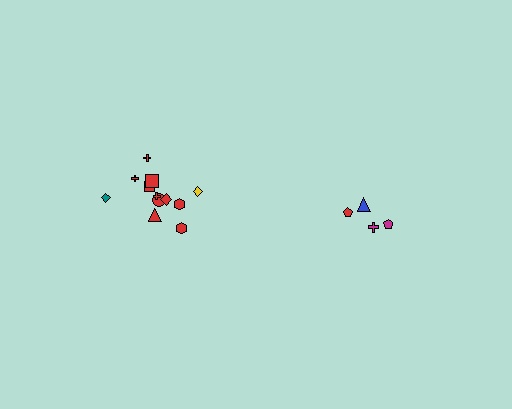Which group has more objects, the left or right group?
The left group.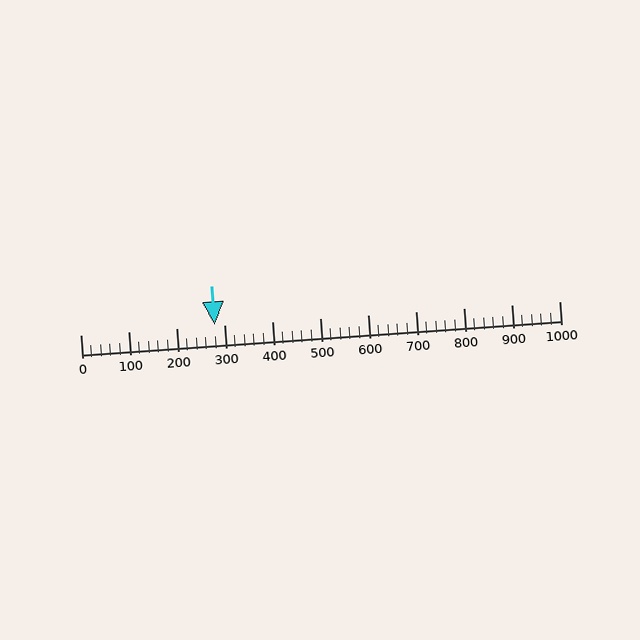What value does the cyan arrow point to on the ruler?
The cyan arrow points to approximately 280.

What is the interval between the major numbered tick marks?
The major tick marks are spaced 100 units apart.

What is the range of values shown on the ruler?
The ruler shows values from 0 to 1000.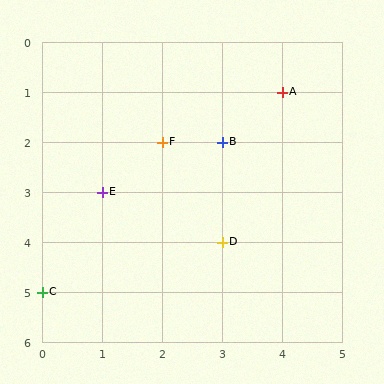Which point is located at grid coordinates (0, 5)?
Point C is at (0, 5).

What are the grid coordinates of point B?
Point B is at grid coordinates (3, 2).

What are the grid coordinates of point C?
Point C is at grid coordinates (0, 5).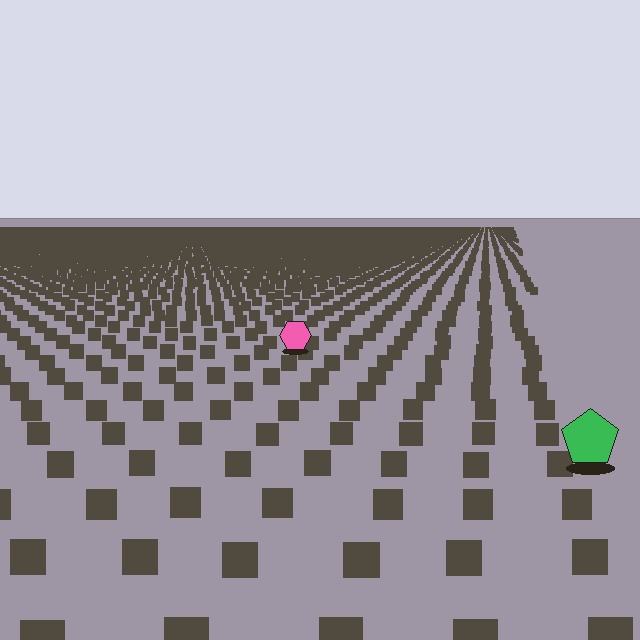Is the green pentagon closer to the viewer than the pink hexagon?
Yes. The green pentagon is closer — you can tell from the texture gradient: the ground texture is coarser near it.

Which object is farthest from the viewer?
The pink hexagon is farthest from the viewer. It appears smaller and the ground texture around it is denser.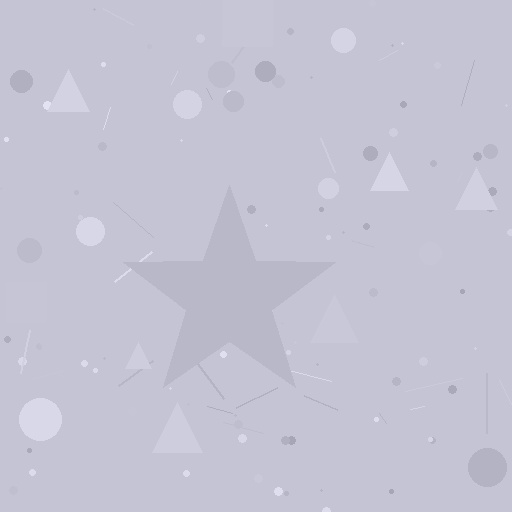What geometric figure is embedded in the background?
A star is embedded in the background.